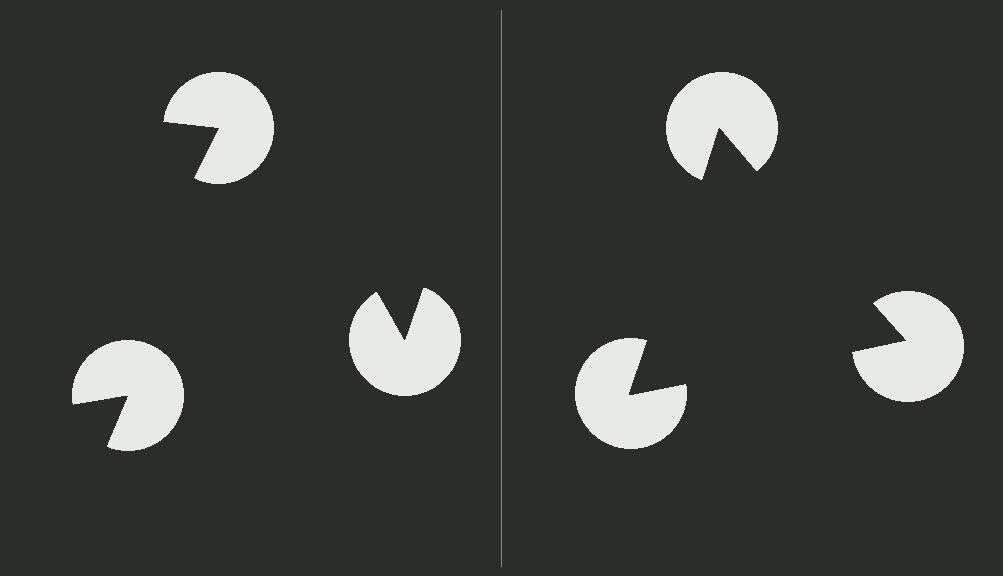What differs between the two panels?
The pac-man discs are positioned identically on both sides; only the wedge orientations differ. On the right they align to a triangle; on the left they are misaligned.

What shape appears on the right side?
An illusory triangle.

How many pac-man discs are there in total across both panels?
6 — 3 on each side.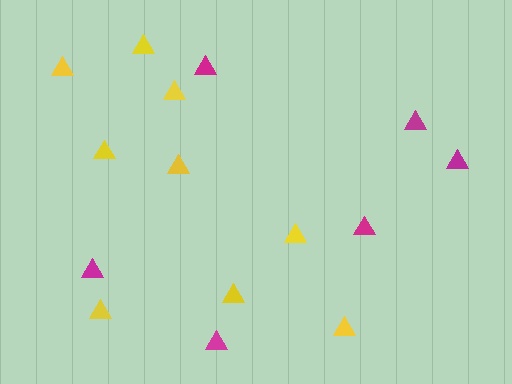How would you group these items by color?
There are 2 groups: one group of yellow triangles (9) and one group of magenta triangles (6).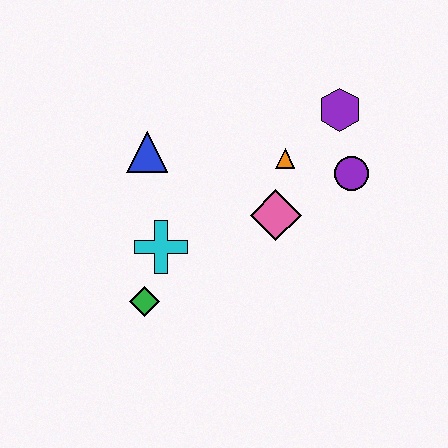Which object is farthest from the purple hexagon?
The green diamond is farthest from the purple hexagon.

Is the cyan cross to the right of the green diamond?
Yes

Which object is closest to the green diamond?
The cyan cross is closest to the green diamond.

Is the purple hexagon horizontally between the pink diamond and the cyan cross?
No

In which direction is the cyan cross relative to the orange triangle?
The cyan cross is to the left of the orange triangle.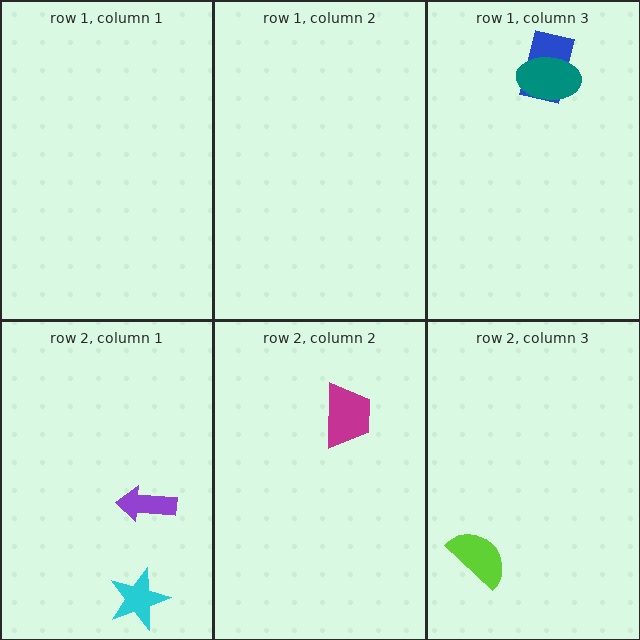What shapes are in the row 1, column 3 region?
The blue rectangle, the teal ellipse.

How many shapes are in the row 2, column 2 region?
1.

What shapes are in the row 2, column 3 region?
The lime semicircle.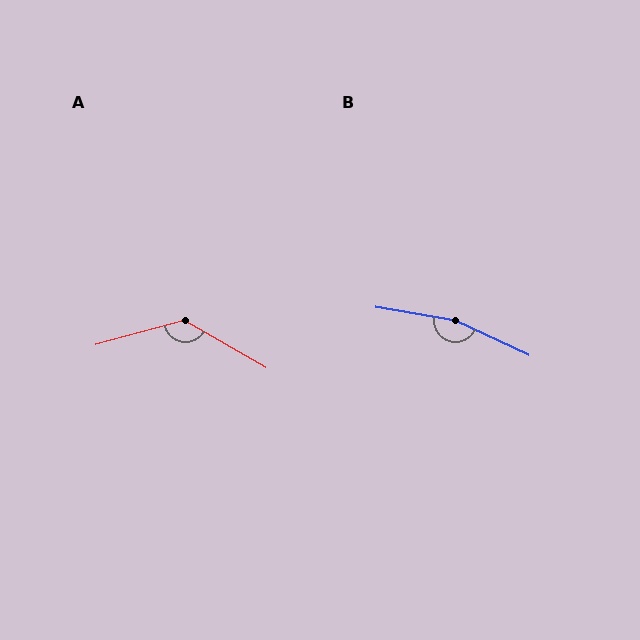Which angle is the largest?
B, at approximately 165 degrees.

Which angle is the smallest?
A, at approximately 135 degrees.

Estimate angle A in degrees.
Approximately 135 degrees.